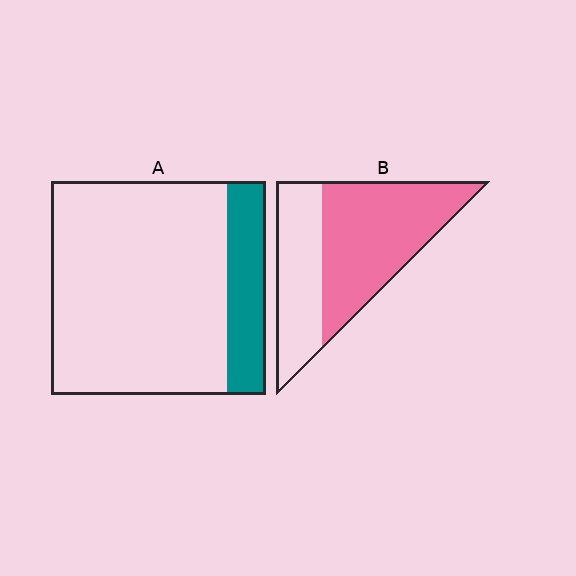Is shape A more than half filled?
No.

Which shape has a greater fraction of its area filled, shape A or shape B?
Shape B.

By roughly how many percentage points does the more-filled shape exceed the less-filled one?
By roughly 45 percentage points (B over A).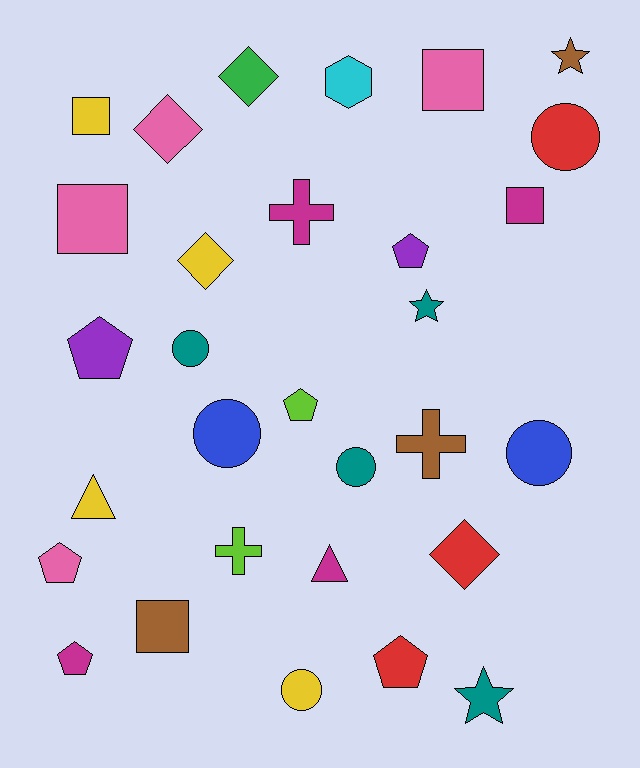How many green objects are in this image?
There is 1 green object.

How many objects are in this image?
There are 30 objects.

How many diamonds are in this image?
There are 4 diamonds.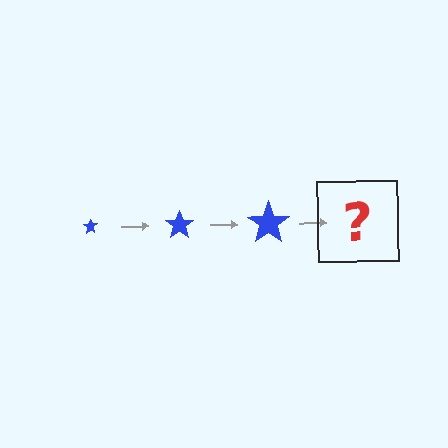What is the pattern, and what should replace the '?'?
The pattern is that the star gets progressively larger each step. The '?' should be a blue star, larger than the previous one.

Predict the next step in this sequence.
The next step is a blue star, larger than the previous one.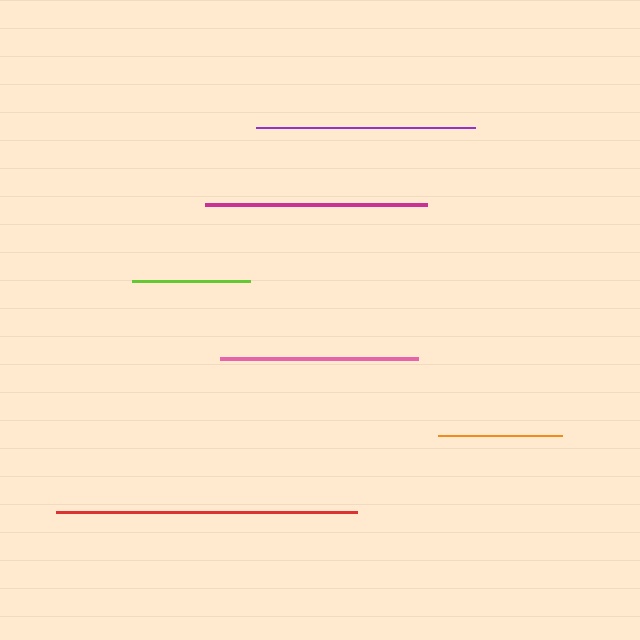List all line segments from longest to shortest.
From longest to shortest: red, magenta, purple, pink, orange, lime.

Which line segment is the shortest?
The lime line is the shortest at approximately 118 pixels.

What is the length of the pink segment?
The pink segment is approximately 198 pixels long.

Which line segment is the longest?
The red line is the longest at approximately 302 pixels.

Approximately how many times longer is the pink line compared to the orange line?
The pink line is approximately 1.6 times the length of the orange line.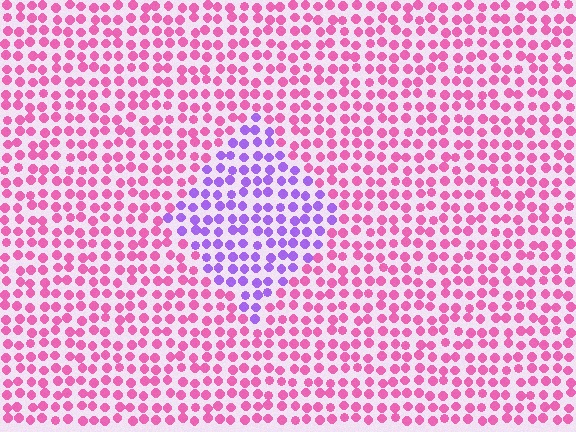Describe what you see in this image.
The image is filled with small pink elements in a uniform arrangement. A diamond-shaped region is visible where the elements are tinted to a slightly different hue, forming a subtle color boundary.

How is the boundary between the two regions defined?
The boundary is defined purely by a slight shift in hue (about 56 degrees). Spacing, size, and orientation are identical on both sides.